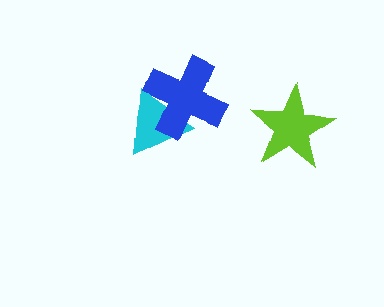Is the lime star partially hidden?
No, no other shape covers it.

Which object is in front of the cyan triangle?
The blue cross is in front of the cyan triangle.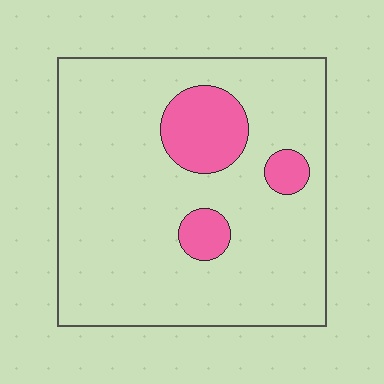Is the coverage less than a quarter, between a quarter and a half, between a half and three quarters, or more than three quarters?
Less than a quarter.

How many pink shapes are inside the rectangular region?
3.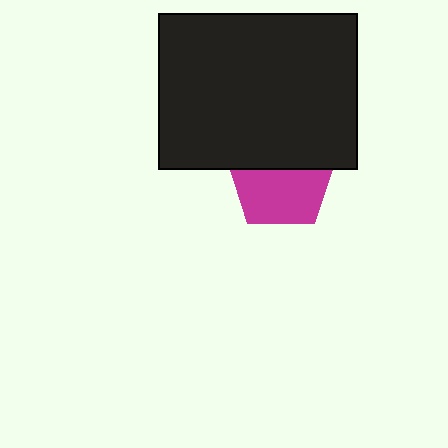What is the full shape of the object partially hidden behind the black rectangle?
The partially hidden object is a magenta pentagon.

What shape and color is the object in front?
The object in front is a black rectangle.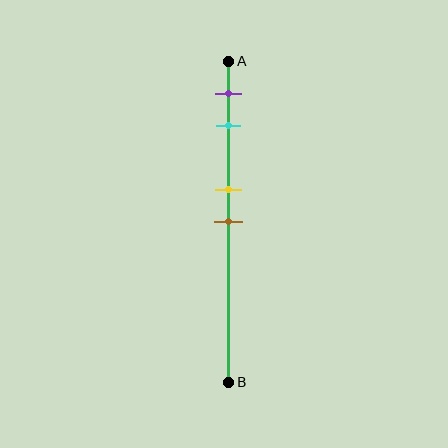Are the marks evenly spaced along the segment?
No, the marks are not evenly spaced.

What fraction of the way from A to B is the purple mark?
The purple mark is approximately 10% (0.1) of the way from A to B.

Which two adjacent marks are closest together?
The yellow and brown marks are the closest adjacent pair.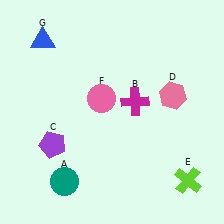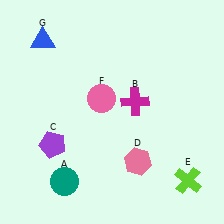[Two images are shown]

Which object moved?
The pink hexagon (D) moved down.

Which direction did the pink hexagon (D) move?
The pink hexagon (D) moved down.